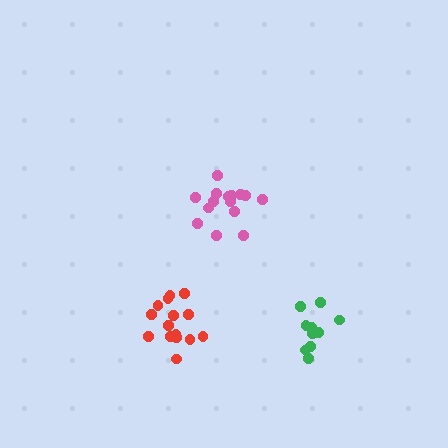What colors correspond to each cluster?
The clusters are colored: red, green, pink.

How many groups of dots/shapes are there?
There are 3 groups.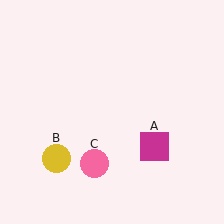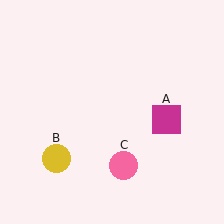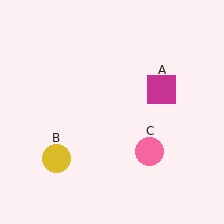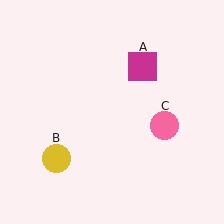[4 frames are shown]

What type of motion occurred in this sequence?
The magenta square (object A), pink circle (object C) rotated counterclockwise around the center of the scene.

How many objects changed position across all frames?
2 objects changed position: magenta square (object A), pink circle (object C).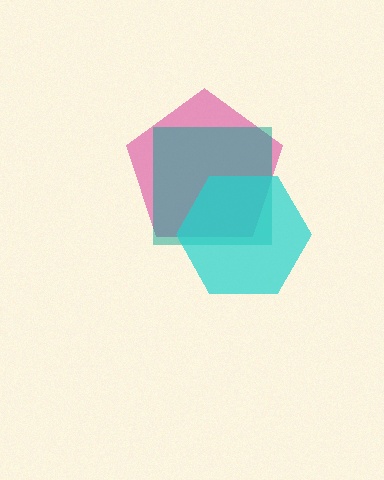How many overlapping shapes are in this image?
There are 3 overlapping shapes in the image.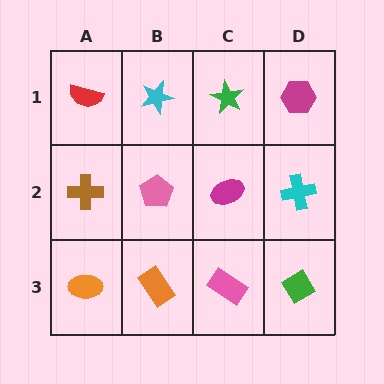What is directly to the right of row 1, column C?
A magenta hexagon.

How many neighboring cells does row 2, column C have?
4.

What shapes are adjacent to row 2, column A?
A red semicircle (row 1, column A), an orange ellipse (row 3, column A), a pink pentagon (row 2, column B).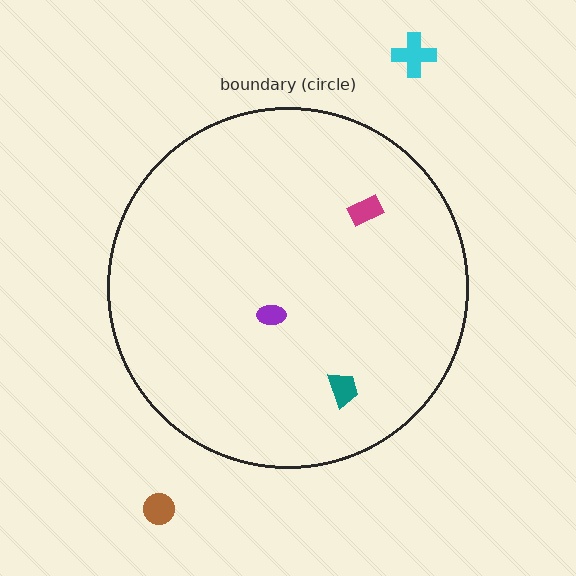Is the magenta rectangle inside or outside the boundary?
Inside.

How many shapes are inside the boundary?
3 inside, 2 outside.